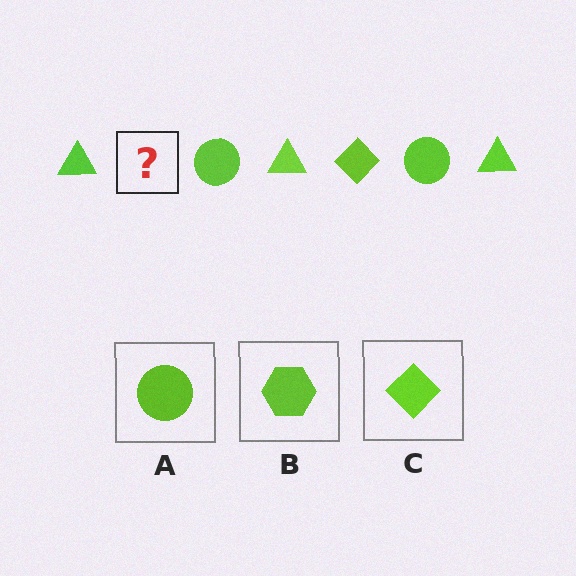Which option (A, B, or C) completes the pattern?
C.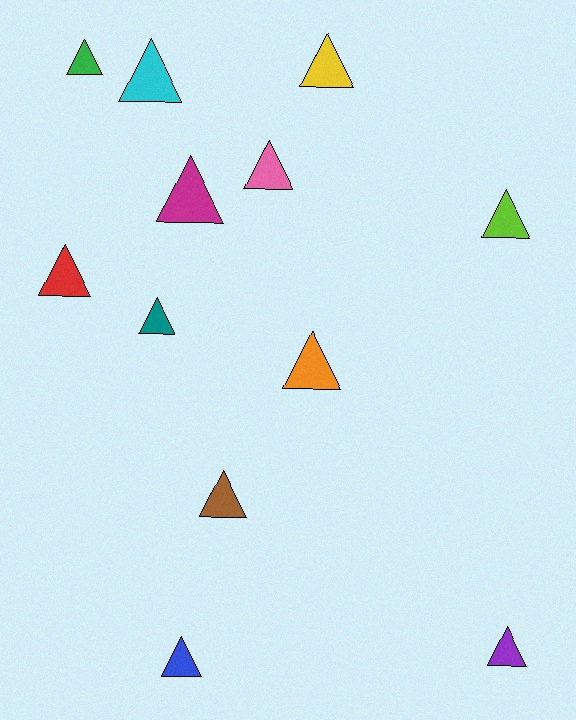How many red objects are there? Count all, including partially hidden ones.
There is 1 red object.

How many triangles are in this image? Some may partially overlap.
There are 12 triangles.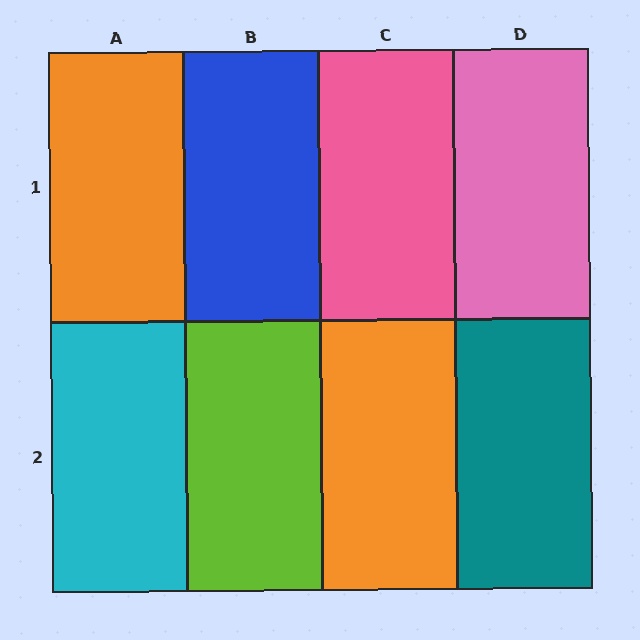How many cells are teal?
1 cell is teal.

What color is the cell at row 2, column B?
Lime.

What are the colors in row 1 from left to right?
Orange, blue, pink, pink.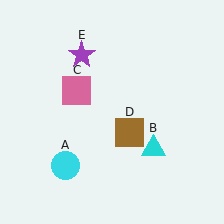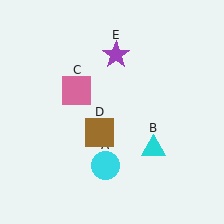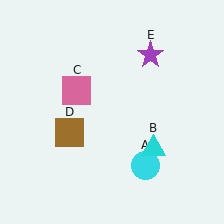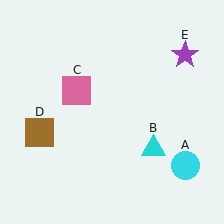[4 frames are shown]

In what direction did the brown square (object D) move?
The brown square (object D) moved left.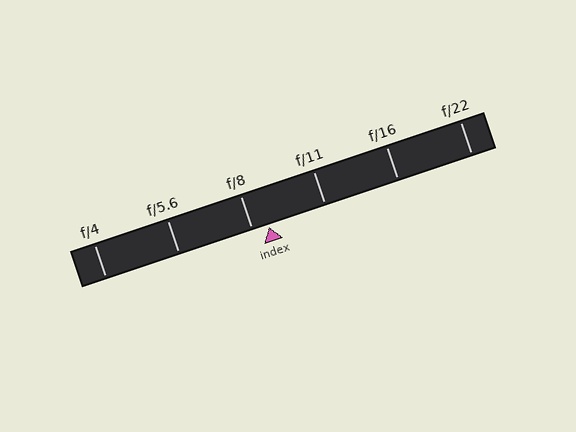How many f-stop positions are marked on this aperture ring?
There are 6 f-stop positions marked.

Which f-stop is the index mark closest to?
The index mark is closest to f/8.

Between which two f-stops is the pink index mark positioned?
The index mark is between f/8 and f/11.